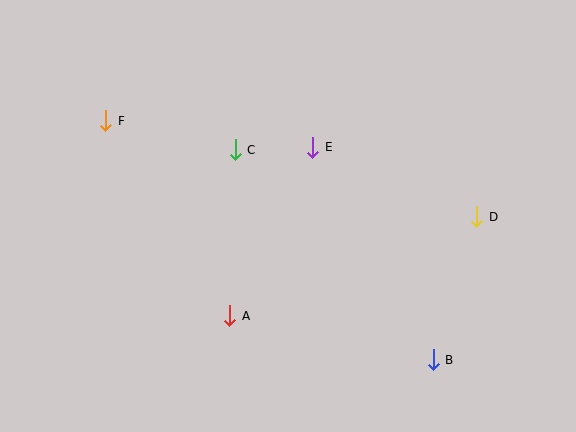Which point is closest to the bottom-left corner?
Point A is closest to the bottom-left corner.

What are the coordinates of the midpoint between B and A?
The midpoint between B and A is at (332, 338).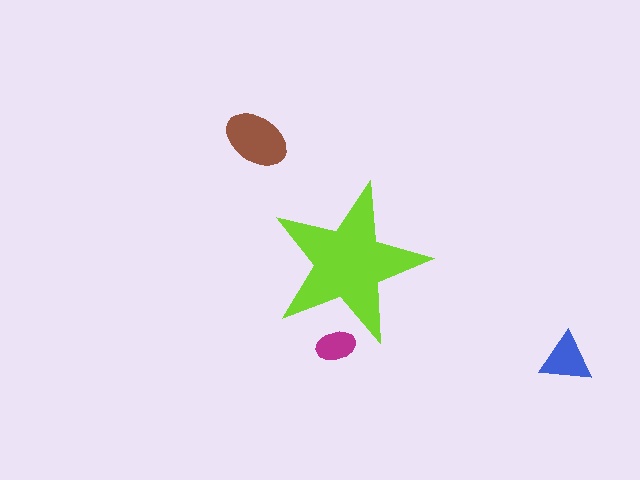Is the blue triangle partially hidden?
No, the blue triangle is fully visible.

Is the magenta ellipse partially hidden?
Yes, the magenta ellipse is partially hidden behind the lime star.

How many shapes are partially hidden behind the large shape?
1 shape is partially hidden.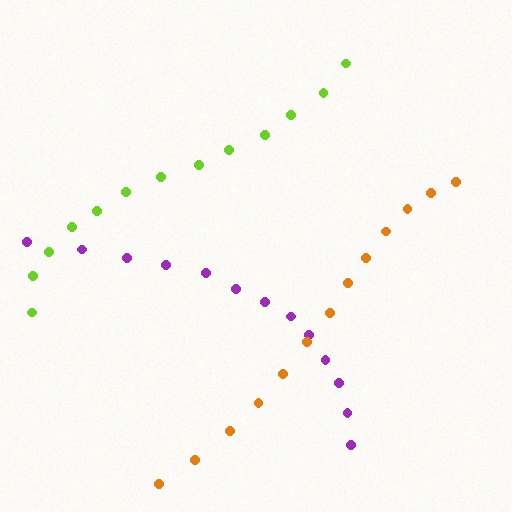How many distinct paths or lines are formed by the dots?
There are 3 distinct paths.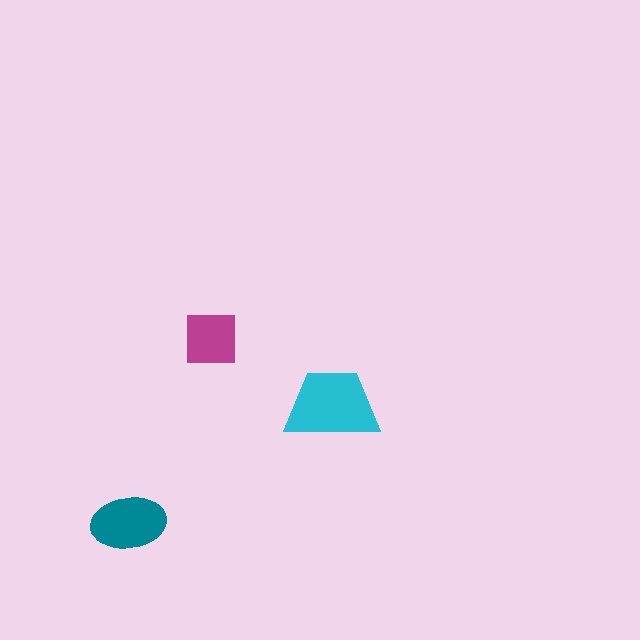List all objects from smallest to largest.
The magenta square, the teal ellipse, the cyan trapezoid.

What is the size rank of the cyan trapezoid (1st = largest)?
1st.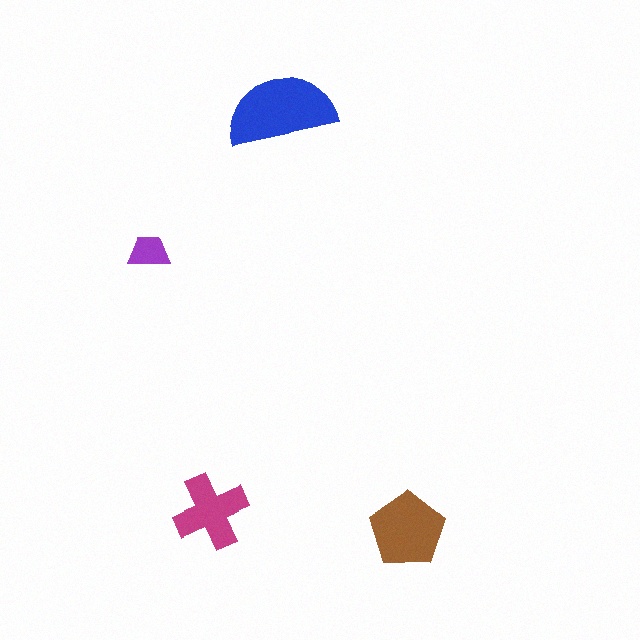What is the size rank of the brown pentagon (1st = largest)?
2nd.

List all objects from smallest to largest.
The purple trapezoid, the magenta cross, the brown pentagon, the blue semicircle.